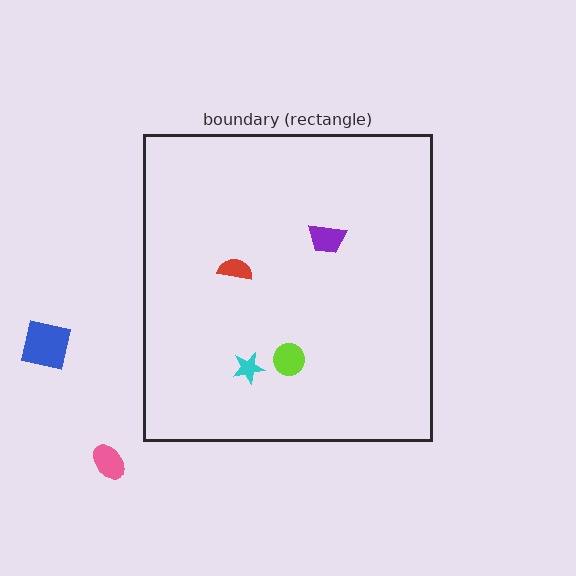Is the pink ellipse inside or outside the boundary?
Outside.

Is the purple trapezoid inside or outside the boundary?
Inside.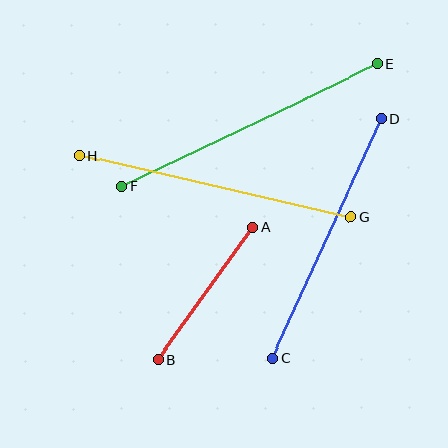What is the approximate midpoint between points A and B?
The midpoint is at approximately (205, 294) pixels.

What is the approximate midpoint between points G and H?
The midpoint is at approximately (215, 186) pixels.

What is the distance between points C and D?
The distance is approximately 262 pixels.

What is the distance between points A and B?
The distance is approximately 163 pixels.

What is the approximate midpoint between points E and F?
The midpoint is at approximately (250, 125) pixels.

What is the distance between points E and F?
The distance is approximately 284 pixels.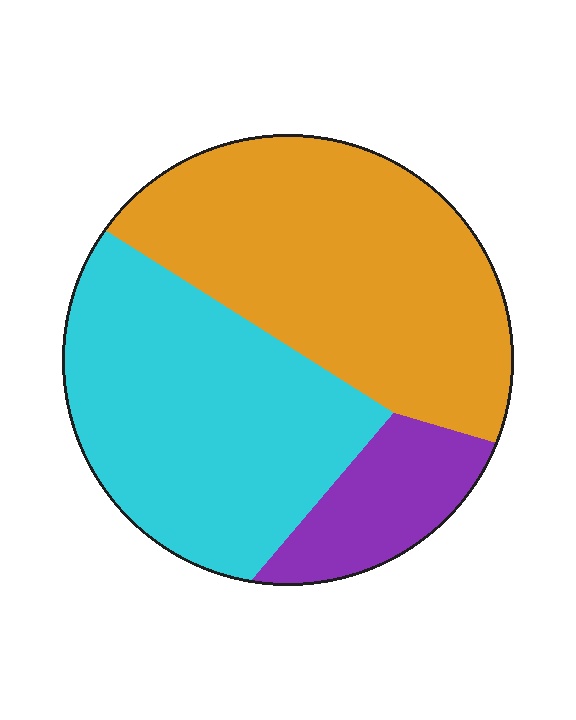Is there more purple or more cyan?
Cyan.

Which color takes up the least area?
Purple, at roughly 15%.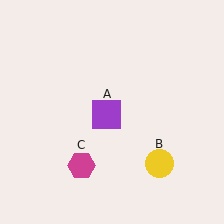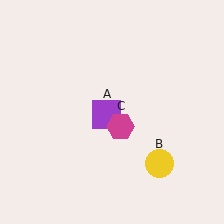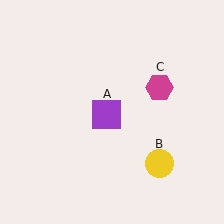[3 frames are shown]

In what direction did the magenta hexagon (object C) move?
The magenta hexagon (object C) moved up and to the right.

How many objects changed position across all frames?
1 object changed position: magenta hexagon (object C).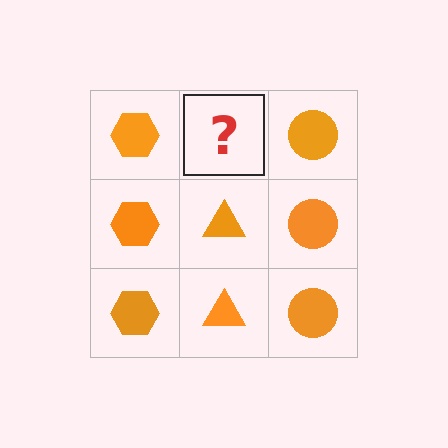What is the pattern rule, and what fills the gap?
The rule is that each column has a consistent shape. The gap should be filled with an orange triangle.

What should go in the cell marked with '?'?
The missing cell should contain an orange triangle.